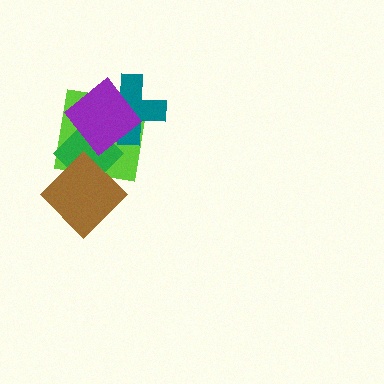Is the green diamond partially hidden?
Yes, it is partially covered by another shape.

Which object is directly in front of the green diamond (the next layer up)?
The teal cross is directly in front of the green diamond.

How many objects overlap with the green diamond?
4 objects overlap with the green diamond.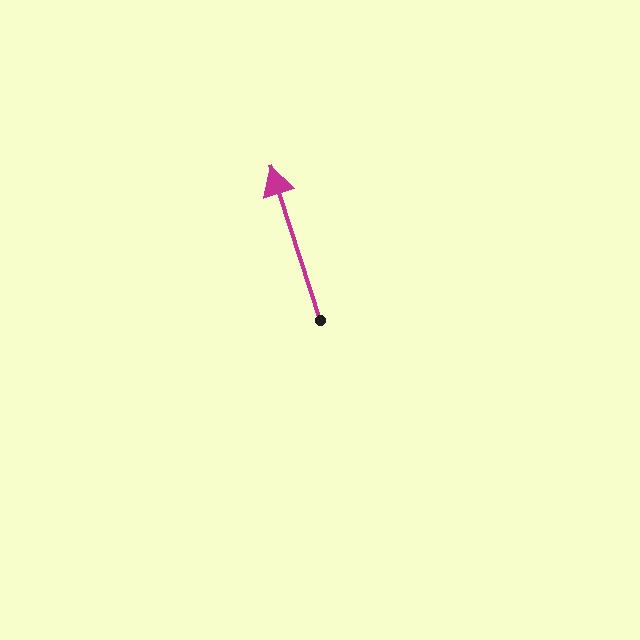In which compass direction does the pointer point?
North.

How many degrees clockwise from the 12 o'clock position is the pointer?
Approximately 342 degrees.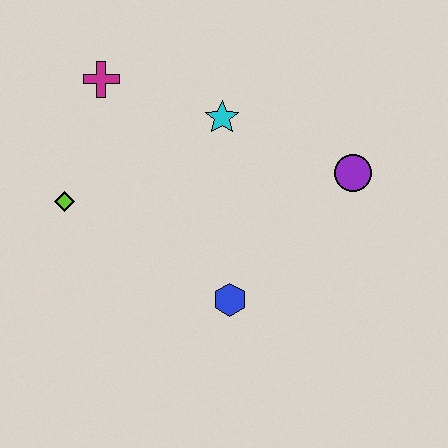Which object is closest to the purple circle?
The cyan star is closest to the purple circle.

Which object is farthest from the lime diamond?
The purple circle is farthest from the lime diamond.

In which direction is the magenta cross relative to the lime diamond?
The magenta cross is above the lime diamond.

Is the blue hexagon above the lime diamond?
No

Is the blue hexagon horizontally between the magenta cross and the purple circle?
Yes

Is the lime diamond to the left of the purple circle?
Yes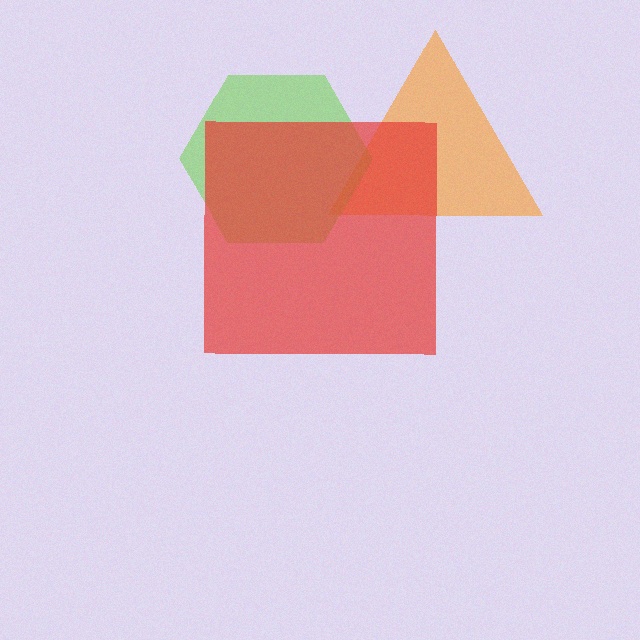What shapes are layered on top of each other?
The layered shapes are: an orange triangle, a lime hexagon, a red square.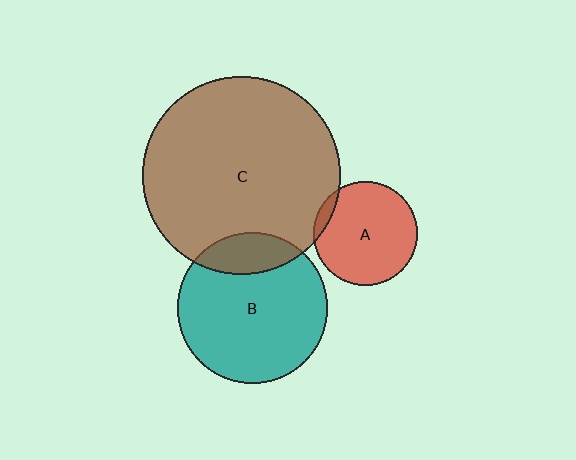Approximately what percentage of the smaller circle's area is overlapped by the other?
Approximately 5%.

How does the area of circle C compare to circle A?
Approximately 3.6 times.